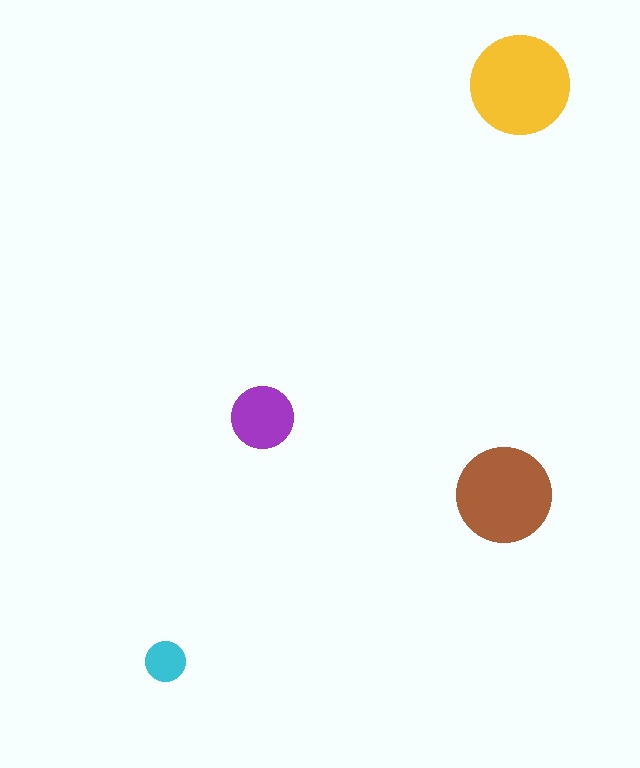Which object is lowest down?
The cyan circle is bottommost.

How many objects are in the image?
There are 4 objects in the image.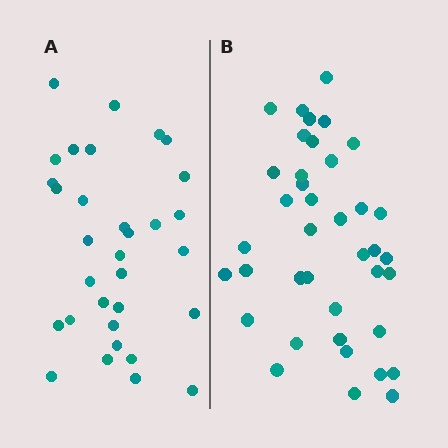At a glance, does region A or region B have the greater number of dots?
Region B (the right region) has more dots.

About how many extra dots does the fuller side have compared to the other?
Region B has roughly 8 or so more dots than region A.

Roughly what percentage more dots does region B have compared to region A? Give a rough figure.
About 20% more.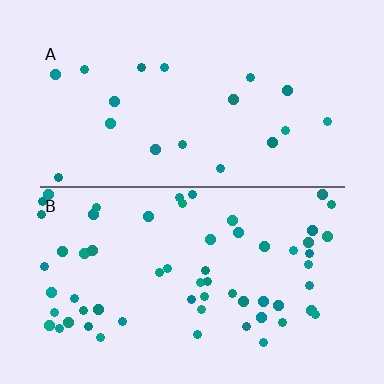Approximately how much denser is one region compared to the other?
Approximately 3.3× — region B over region A.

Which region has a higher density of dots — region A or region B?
B (the bottom).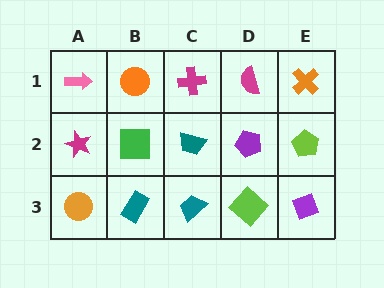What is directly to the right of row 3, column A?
A teal rectangle.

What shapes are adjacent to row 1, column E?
A lime pentagon (row 2, column E), a magenta semicircle (row 1, column D).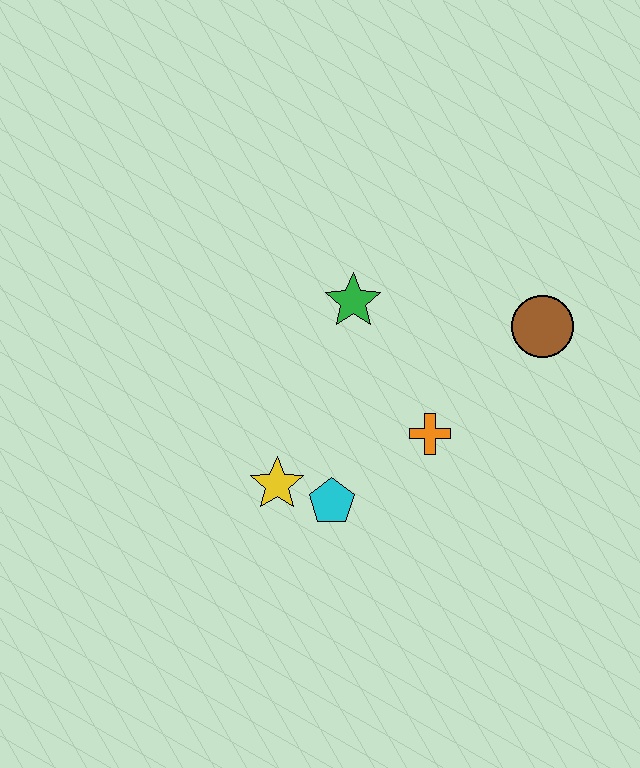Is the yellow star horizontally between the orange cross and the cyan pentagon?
No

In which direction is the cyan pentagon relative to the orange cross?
The cyan pentagon is to the left of the orange cross.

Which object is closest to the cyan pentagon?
The yellow star is closest to the cyan pentagon.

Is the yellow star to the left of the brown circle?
Yes